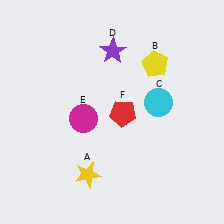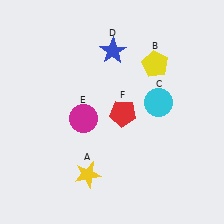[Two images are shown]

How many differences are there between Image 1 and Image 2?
There is 1 difference between the two images.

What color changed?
The star (D) changed from purple in Image 1 to blue in Image 2.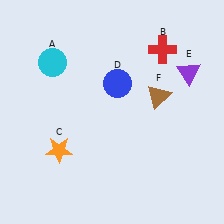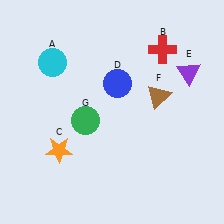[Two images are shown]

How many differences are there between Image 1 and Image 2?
There is 1 difference between the two images.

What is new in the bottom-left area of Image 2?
A green circle (G) was added in the bottom-left area of Image 2.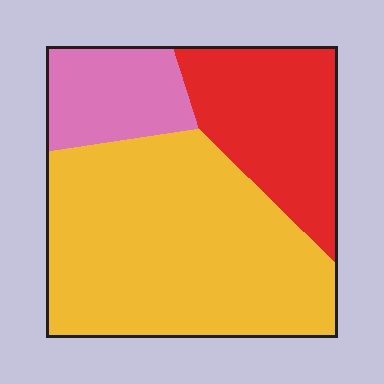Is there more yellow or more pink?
Yellow.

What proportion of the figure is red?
Red takes up between a sixth and a third of the figure.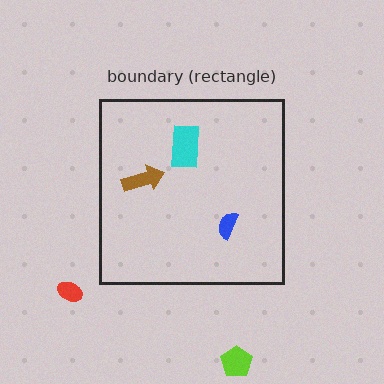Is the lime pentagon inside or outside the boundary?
Outside.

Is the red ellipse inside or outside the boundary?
Outside.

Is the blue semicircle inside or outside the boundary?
Inside.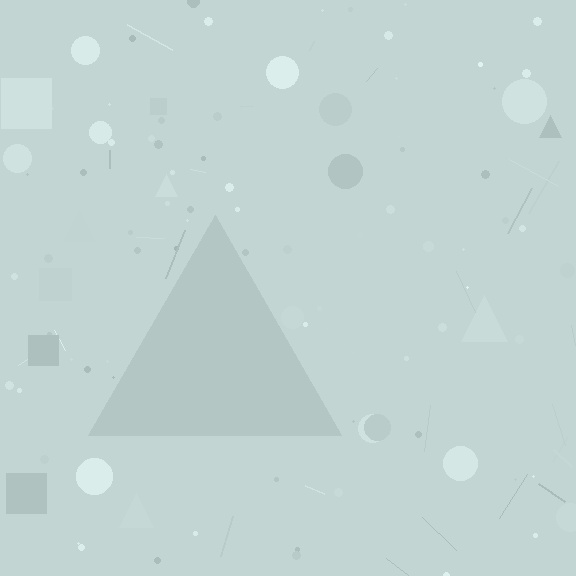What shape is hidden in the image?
A triangle is hidden in the image.